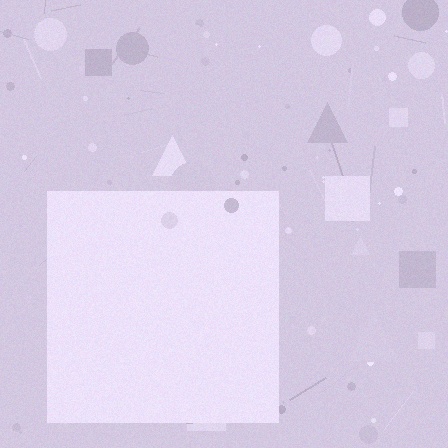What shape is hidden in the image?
A square is hidden in the image.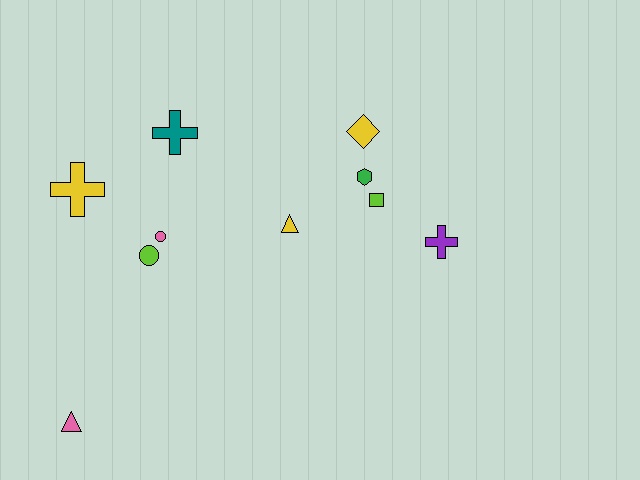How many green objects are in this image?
There is 1 green object.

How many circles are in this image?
There are 2 circles.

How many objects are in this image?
There are 10 objects.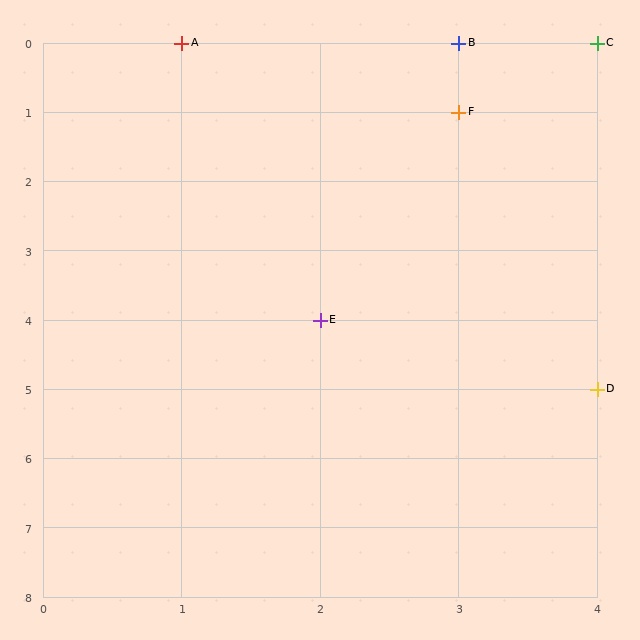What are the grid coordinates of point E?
Point E is at grid coordinates (2, 4).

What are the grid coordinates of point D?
Point D is at grid coordinates (4, 5).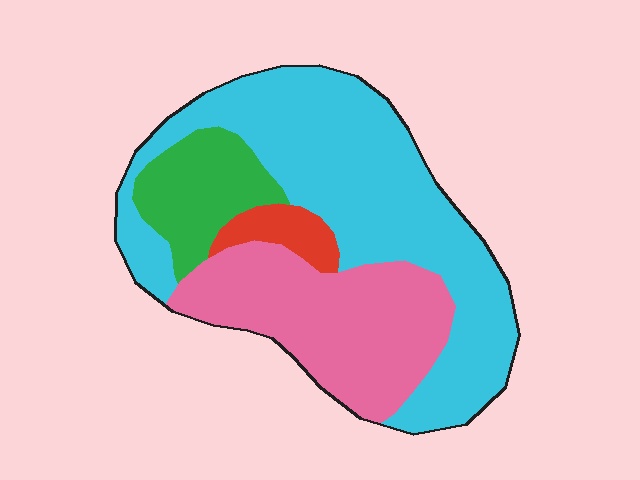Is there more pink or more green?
Pink.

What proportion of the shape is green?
Green covers 13% of the shape.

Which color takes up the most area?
Cyan, at roughly 50%.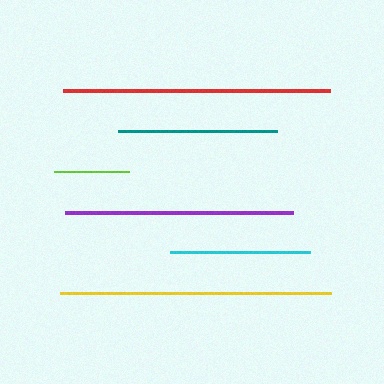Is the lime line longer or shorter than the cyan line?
The cyan line is longer than the lime line.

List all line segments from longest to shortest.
From longest to shortest: yellow, red, purple, teal, cyan, lime.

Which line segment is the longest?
The yellow line is the longest at approximately 271 pixels.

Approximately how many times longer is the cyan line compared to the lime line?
The cyan line is approximately 1.9 times the length of the lime line.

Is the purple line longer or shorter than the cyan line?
The purple line is longer than the cyan line.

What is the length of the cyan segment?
The cyan segment is approximately 140 pixels long.